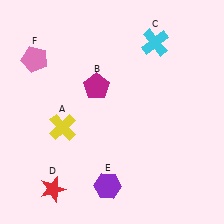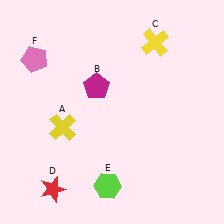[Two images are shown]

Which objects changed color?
C changed from cyan to yellow. E changed from purple to lime.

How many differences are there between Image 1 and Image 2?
There are 2 differences between the two images.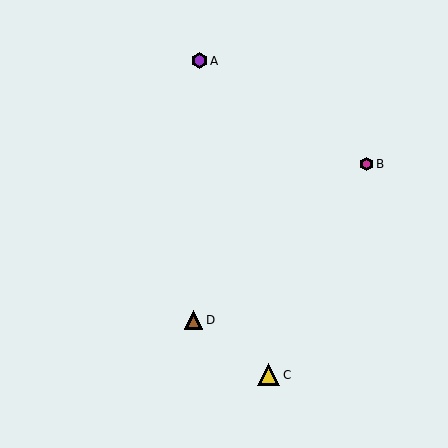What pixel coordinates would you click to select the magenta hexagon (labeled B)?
Click at (367, 164) to select the magenta hexagon B.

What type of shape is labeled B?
Shape B is a magenta hexagon.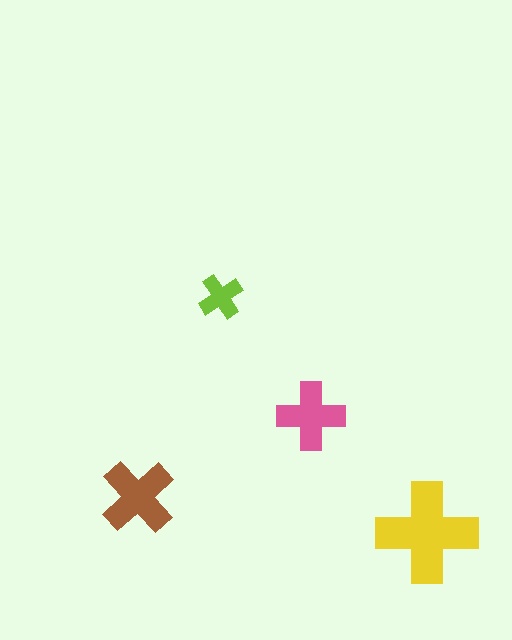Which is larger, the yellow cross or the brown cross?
The yellow one.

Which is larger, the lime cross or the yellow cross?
The yellow one.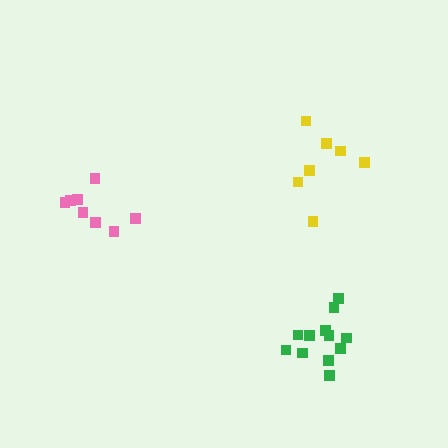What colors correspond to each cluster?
The clusters are colored: green, yellow, pink.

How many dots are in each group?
Group 1: 12 dots, Group 2: 7 dots, Group 3: 8 dots (27 total).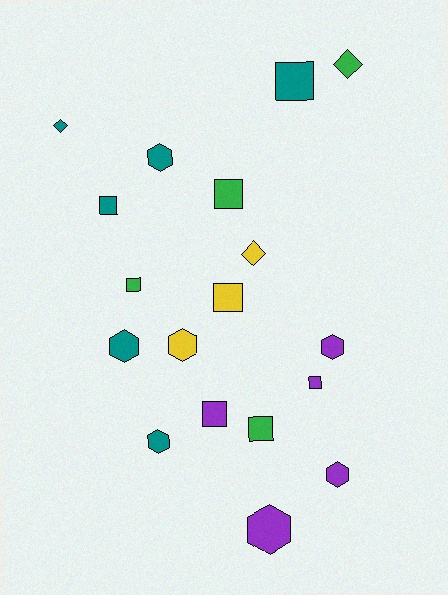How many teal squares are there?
There are 2 teal squares.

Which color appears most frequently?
Teal, with 6 objects.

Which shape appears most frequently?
Square, with 8 objects.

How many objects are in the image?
There are 18 objects.